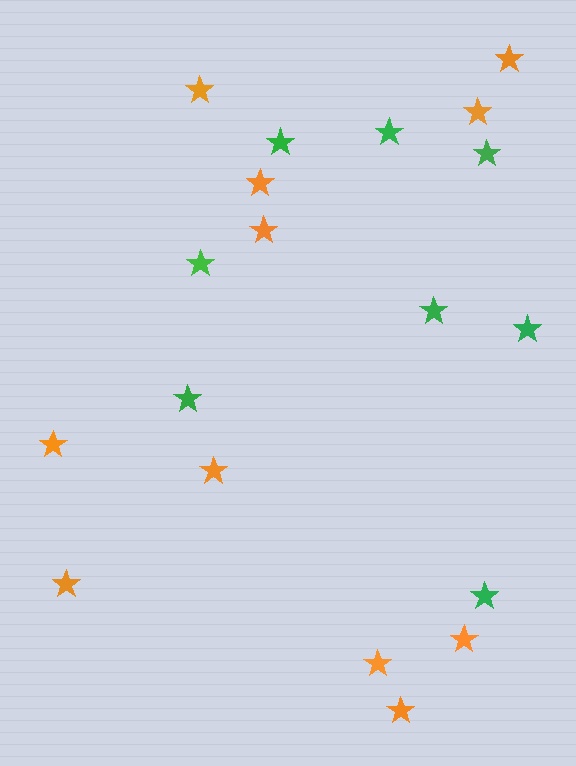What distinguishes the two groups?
There are 2 groups: one group of orange stars (11) and one group of green stars (8).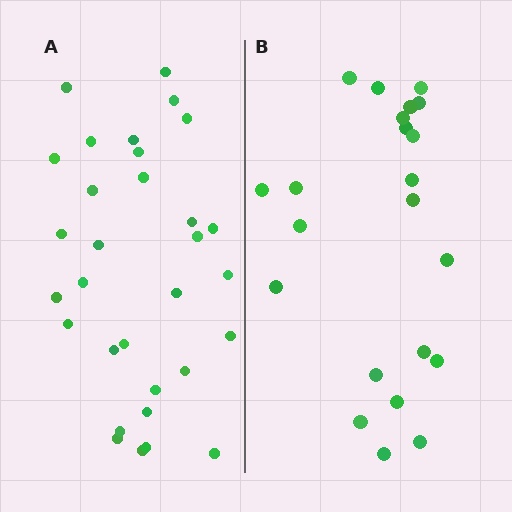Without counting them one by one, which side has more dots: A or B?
Region A (the left region) has more dots.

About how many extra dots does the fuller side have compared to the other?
Region A has roughly 8 or so more dots than region B.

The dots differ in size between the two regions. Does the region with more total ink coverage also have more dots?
No. Region B has more total ink coverage because its dots are larger, but region A actually contains more individual dots. Total area can be misleading — the number of items is what matters here.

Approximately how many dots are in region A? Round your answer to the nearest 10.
About 30 dots. (The exact count is 31, which rounds to 30.)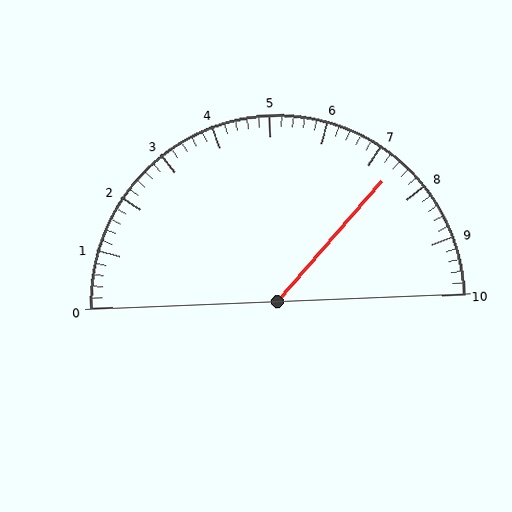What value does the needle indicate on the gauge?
The needle indicates approximately 7.4.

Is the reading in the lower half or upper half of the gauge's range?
The reading is in the upper half of the range (0 to 10).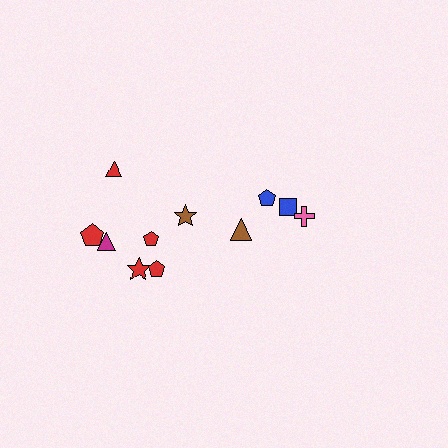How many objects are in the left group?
There are 7 objects.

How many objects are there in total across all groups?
There are 11 objects.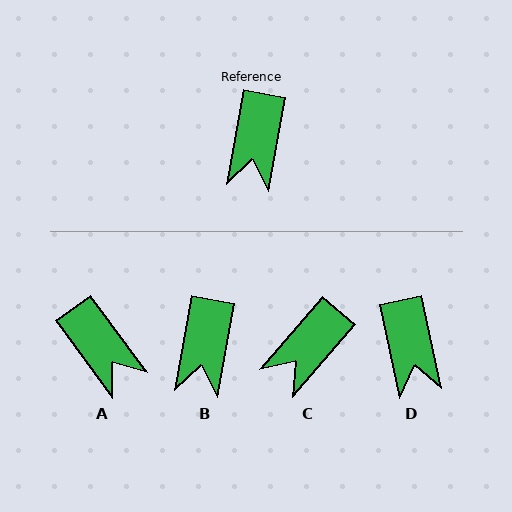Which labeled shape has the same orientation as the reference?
B.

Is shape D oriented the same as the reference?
No, it is off by about 22 degrees.